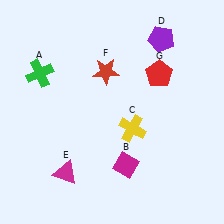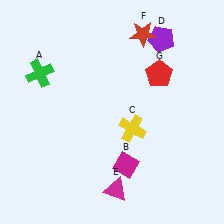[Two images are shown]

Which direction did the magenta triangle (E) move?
The magenta triangle (E) moved right.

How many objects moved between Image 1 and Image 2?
2 objects moved between the two images.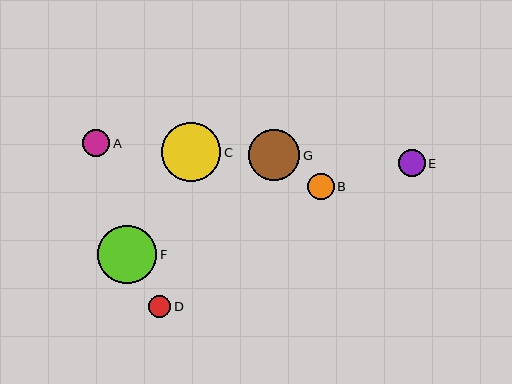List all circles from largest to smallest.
From largest to smallest: C, F, G, E, A, B, D.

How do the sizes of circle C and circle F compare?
Circle C and circle F are approximately the same size.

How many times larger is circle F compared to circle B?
Circle F is approximately 2.2 times the size of circle B.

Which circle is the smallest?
Circle D is the smallest with a size of approximately 22 pixels.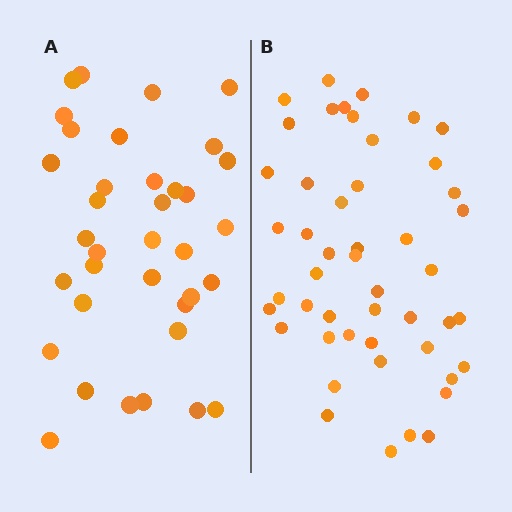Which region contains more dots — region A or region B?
Region B (the right region) has more dots.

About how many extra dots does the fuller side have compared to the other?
Region B has roughly 12 or so more dots than region A.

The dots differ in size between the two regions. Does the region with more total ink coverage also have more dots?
No. Region A has more total ink coverage because its dots are larger, but region B actually contains more individual dots. Total area can be misleading — the number of items is what matters here.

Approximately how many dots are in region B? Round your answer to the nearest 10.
About 50 dots. (The exact count is 48, which rounds to 50.)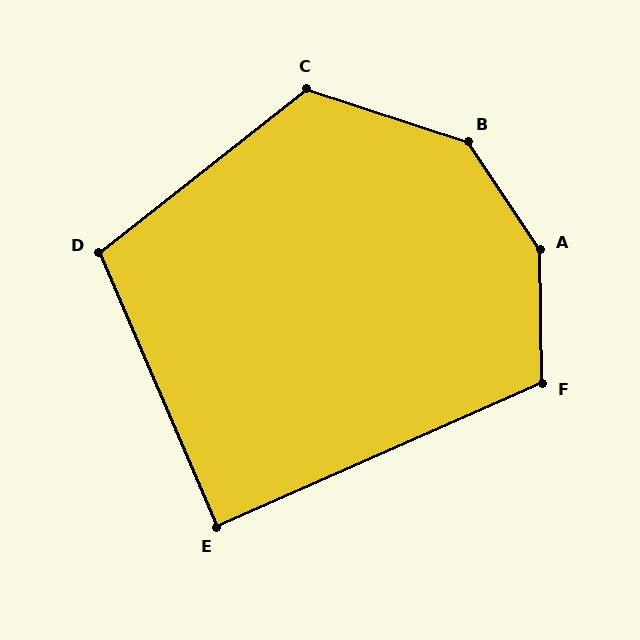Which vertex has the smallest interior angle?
E, at approximately 90 degrees.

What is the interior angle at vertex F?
Approximately 113 degrees (obtuse).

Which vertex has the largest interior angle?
A, at approximately 147 degrees.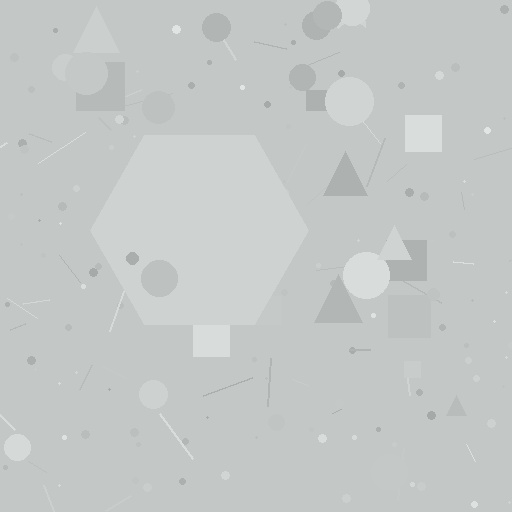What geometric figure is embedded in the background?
A hexagon is embedded in the background.